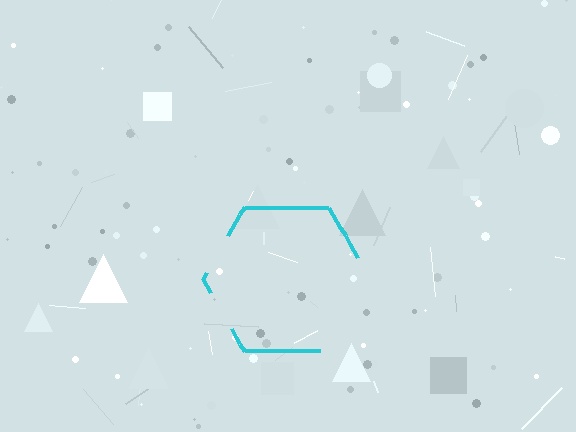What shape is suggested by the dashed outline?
The dashed outline suggests a hexagon.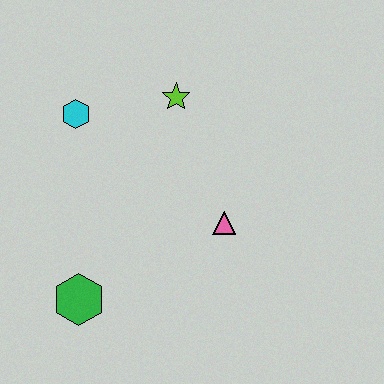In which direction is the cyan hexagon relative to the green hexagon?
The cyan hexagon is above the green hexagon.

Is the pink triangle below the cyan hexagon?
Yes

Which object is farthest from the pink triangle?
The cyan hexagon is farthest from the pink triangle.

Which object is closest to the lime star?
The cyan hexagon is closest to the lime star.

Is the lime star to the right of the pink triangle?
No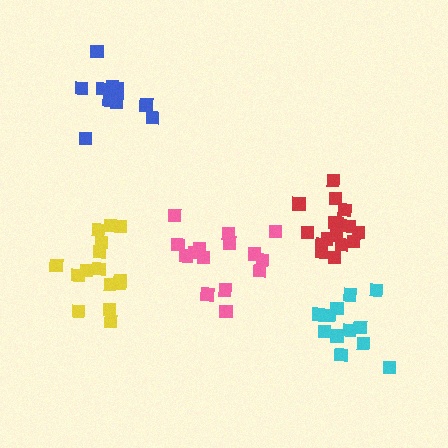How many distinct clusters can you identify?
There are 5 distinct clusters.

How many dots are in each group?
Group 1: 12 dots, Group 2: 15 dots, Group 3: 12 dots, Group 4: 16 dots, Group 5: 15 dots (70 total).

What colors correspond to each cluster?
The clusters are colored: blue, yellow, cyan, red, pink.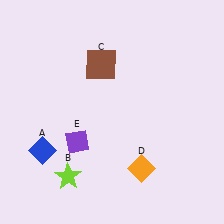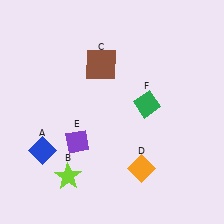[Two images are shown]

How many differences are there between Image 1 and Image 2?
There is 1 difference between the two images.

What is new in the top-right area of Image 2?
A green diamond (F) was added in the top-right area of Image 2.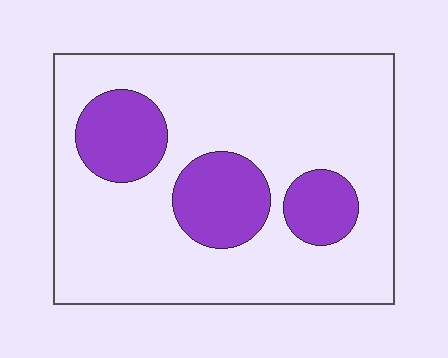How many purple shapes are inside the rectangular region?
3.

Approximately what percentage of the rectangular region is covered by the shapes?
Approximately 20%.